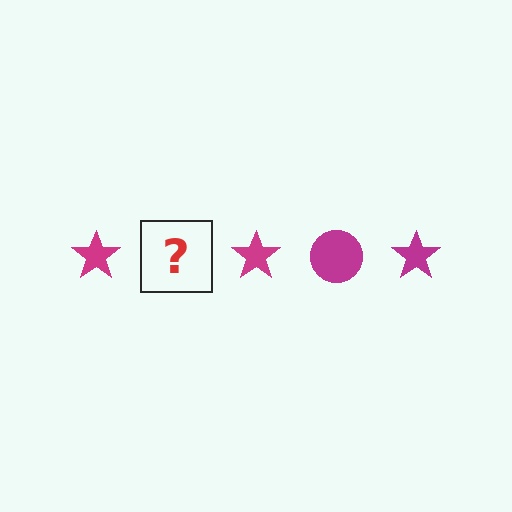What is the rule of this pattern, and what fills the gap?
The rule is that the pattern cycles through star, circle shapes in magenta. The gap should be filled with a magenta circle.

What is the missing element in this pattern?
The missing element is a magenta circle.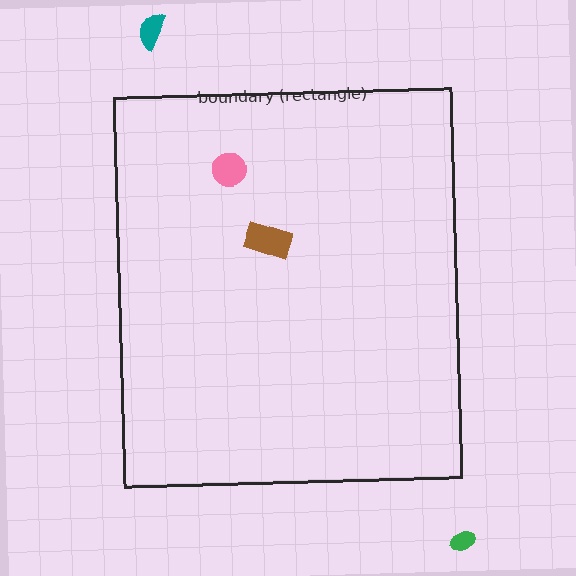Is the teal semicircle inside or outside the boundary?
Outside.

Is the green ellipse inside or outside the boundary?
Outside.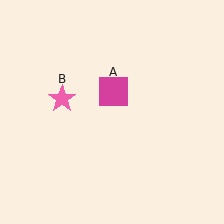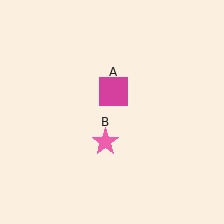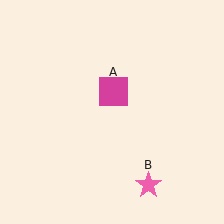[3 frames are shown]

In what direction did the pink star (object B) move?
The pink star (object B) moved down and to the right.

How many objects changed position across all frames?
1 object changed position: pink star (object B).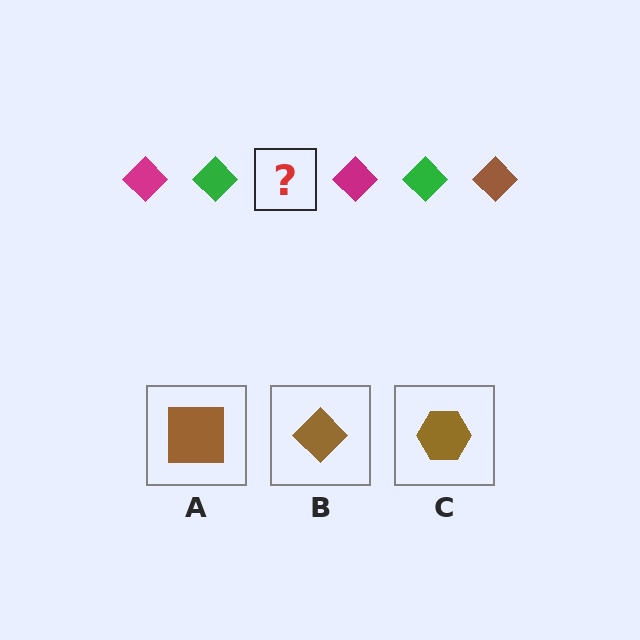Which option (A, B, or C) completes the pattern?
B.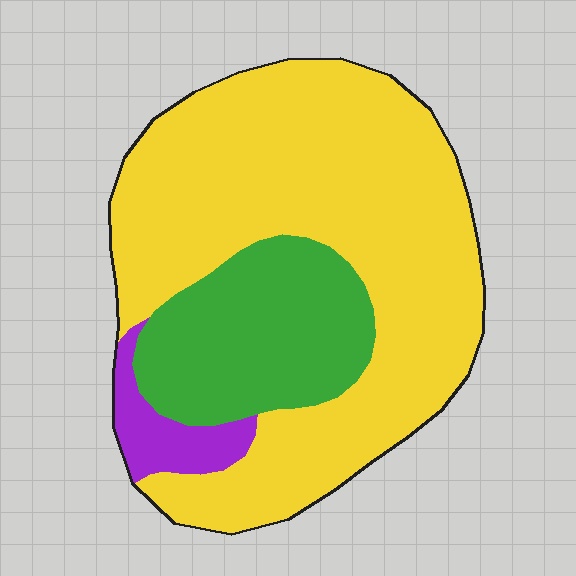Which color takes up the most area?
Yellow, at roughly 70%.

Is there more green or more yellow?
Yellow.